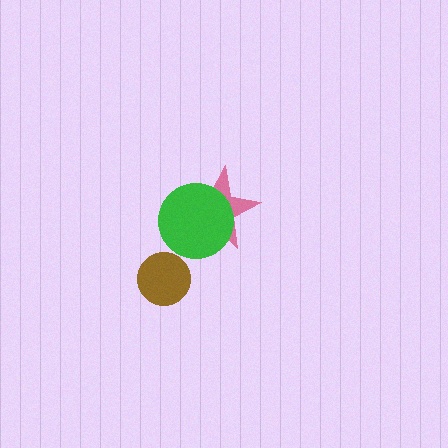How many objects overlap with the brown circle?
0 objects overlap with the brown circle.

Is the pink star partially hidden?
Yes, it is partially covered by another shape.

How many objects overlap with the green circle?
1 object overlaps with the green circle.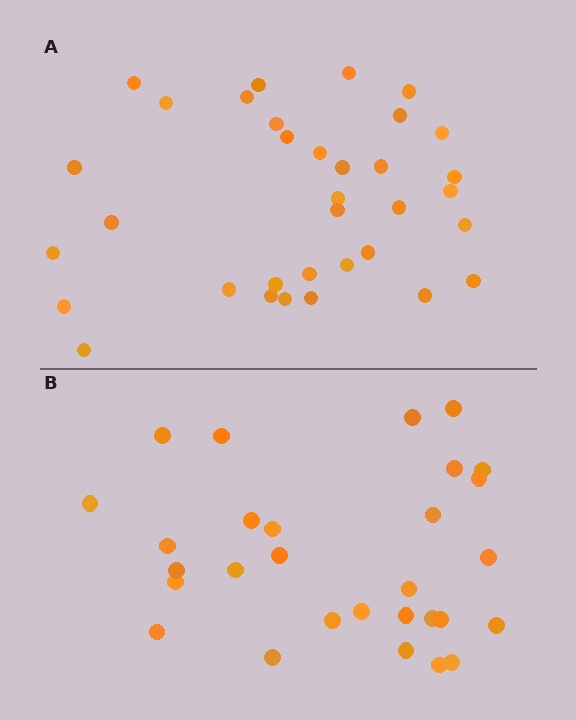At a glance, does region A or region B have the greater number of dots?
Region A (the top region) has more dots.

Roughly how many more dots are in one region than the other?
Region A has about 5 more dots than region B.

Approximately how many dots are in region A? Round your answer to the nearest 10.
About 30 dots. (The exact count is 34, which rounds to 30.)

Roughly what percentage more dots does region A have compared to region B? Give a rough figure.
About 15% more.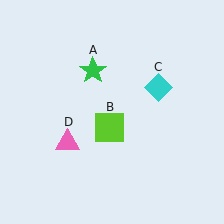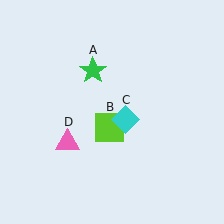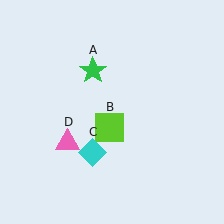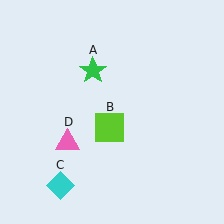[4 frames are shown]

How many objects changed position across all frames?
1 object changed position: cyan diamond (object C).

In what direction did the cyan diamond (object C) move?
The cyan diamond (object C) moved down and to the left.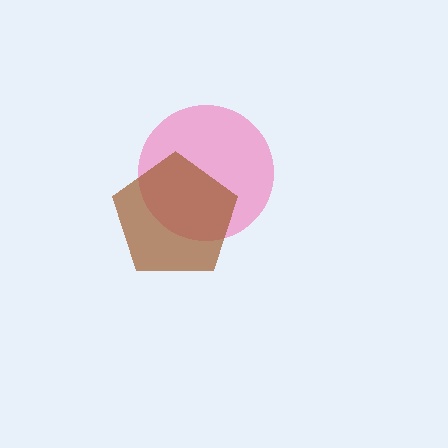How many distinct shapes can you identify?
There are 2 distinct shapes: a pink circle, a brown pentagon.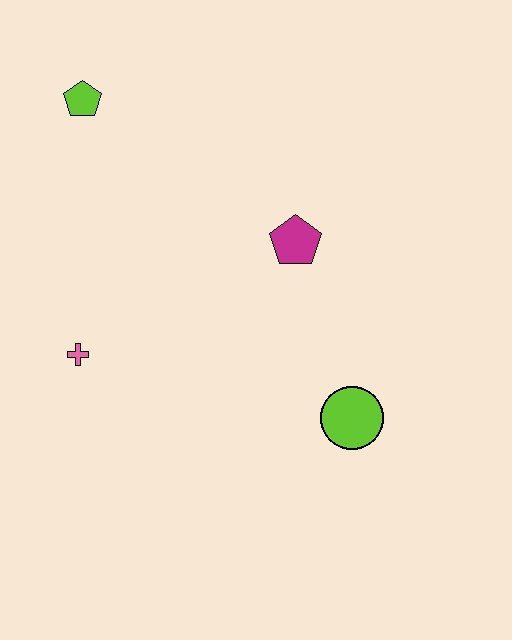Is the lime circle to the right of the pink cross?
Yes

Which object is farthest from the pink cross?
The lime circle is farthest from the pink cross.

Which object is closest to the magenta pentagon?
The lime circle is closest to the magenta pentagon.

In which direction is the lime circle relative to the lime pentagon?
The lime circle is below the lime pentagon.